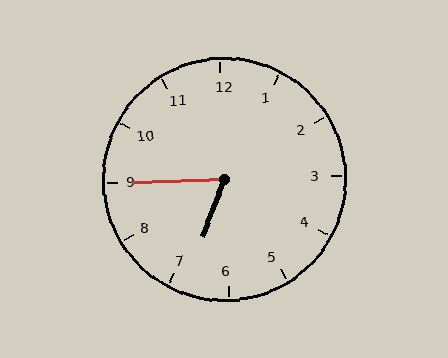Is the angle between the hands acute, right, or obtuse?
It is acute.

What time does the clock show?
6:45.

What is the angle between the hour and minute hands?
Approximately 68 degrees.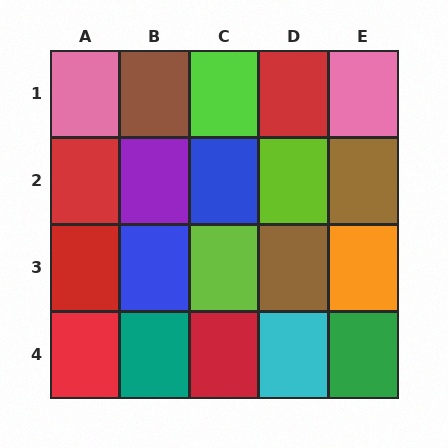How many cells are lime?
3 cells are lime.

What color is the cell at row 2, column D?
Lime.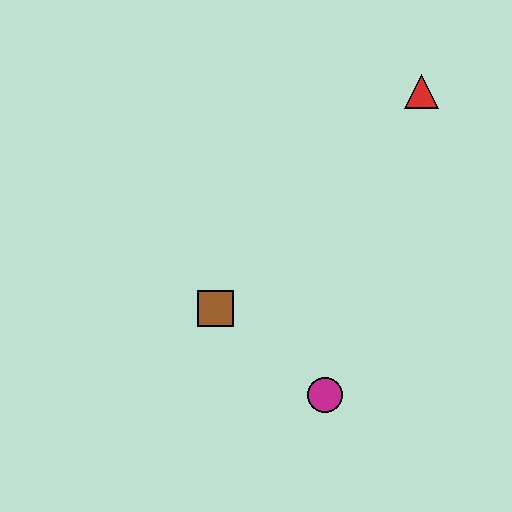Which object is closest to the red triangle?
The brown square is closest to the red triangle.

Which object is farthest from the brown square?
The red triangle is farthest from the brown square.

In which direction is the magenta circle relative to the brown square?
The magenta circle is to the right of the brown square.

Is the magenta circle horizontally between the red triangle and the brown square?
Yes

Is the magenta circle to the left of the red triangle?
Yes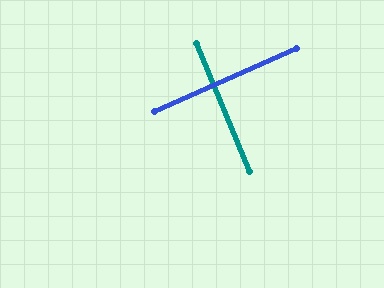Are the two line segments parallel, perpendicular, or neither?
Perpendicular — they meet at approximately 89°.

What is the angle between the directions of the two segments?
Approximately 89 degrees.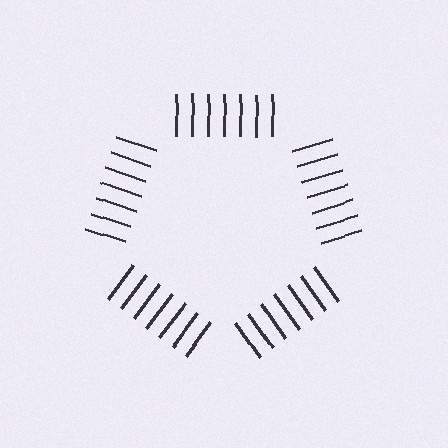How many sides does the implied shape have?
5 sides — the line-ends trace a pentagon.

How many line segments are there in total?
35 — 7 along each of the 5 edges.